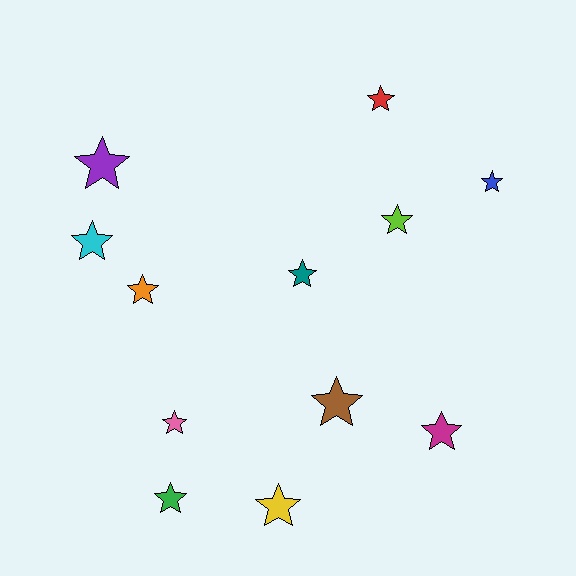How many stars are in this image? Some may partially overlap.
There are 12 stars.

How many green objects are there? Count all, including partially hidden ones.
There is 1 green object.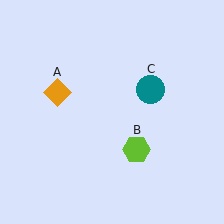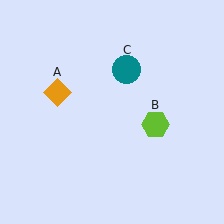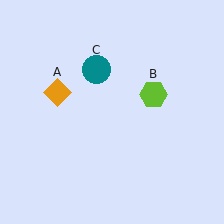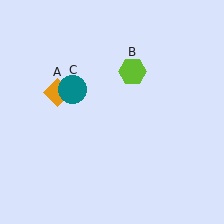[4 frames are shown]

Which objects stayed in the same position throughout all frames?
Orange diamond (object A) remained stationary.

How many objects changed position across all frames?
2 objects changed position: lime hexagon (object B), teal circle (object C).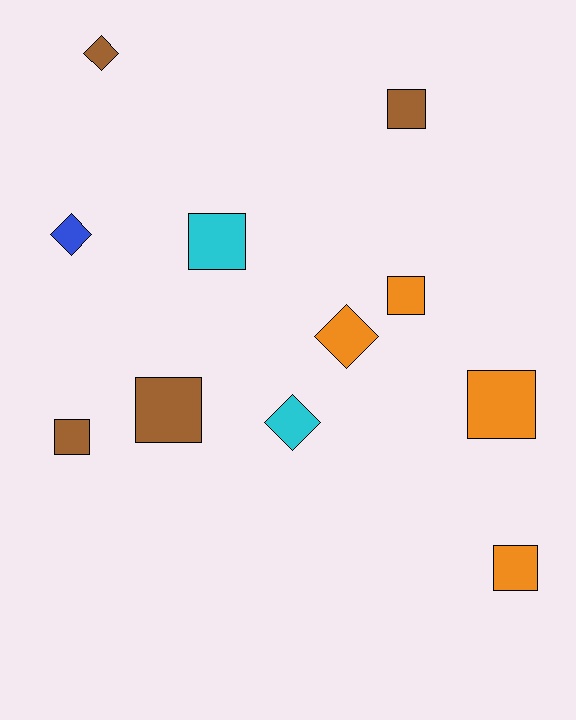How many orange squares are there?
There are 3 orange squares.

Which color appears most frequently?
Orange, with 4 objects.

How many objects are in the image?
There are 11 objects.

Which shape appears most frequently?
Square, with 7 objects.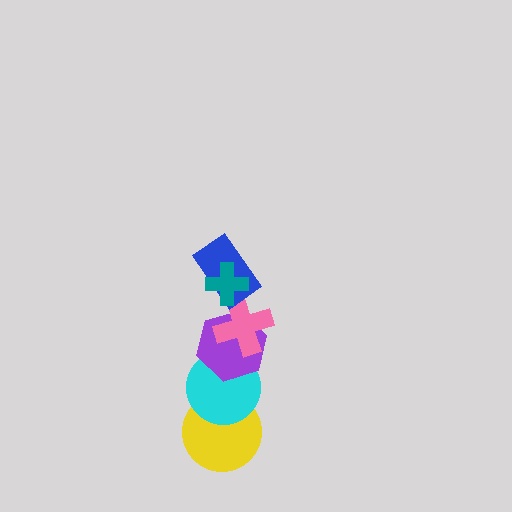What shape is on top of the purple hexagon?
The pink cross is on top of the purple hexagon.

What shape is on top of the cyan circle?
The purple hexagon is on top of the cyan circle.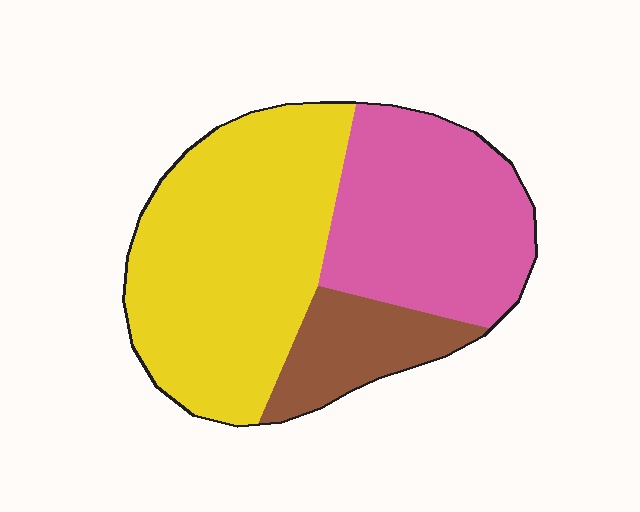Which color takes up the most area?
Yellow, at roughly 50%.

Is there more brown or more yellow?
Yellow.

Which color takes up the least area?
Brown, at roughly 15%.